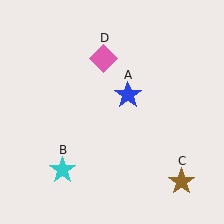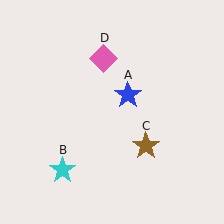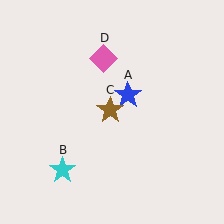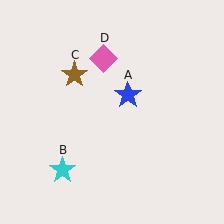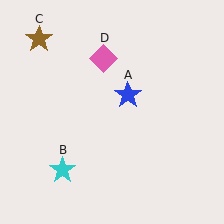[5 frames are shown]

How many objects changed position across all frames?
1 object changed position: brown star (object C).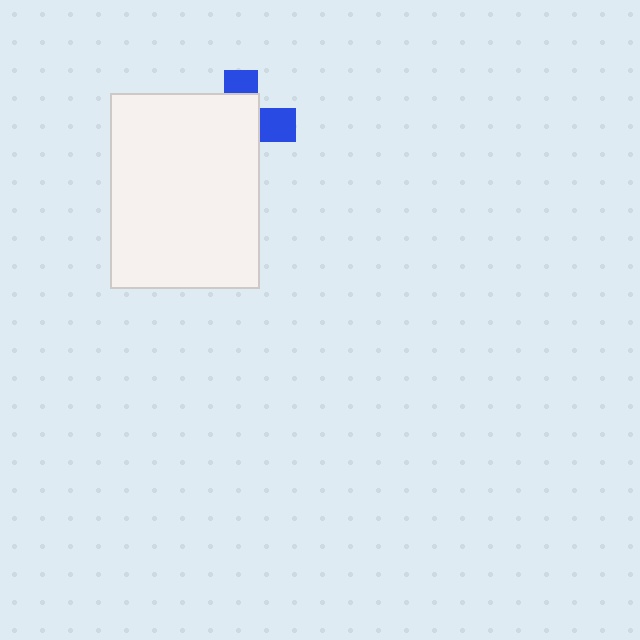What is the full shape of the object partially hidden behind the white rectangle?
The partially hidden object is a blue cross.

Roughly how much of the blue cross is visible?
A small part of it is visible (roughly 32%).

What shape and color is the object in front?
The object in front is a white rectangle.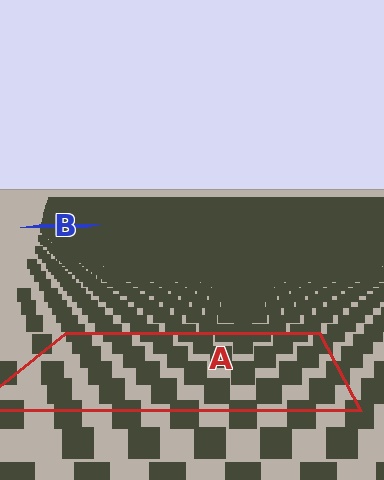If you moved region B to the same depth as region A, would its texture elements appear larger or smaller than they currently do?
They would appear larger. At a closer depth, the same texture elements are projected at a bigger on-screen size.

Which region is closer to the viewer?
Region A is closer. The texture elements there are larger and more spread out.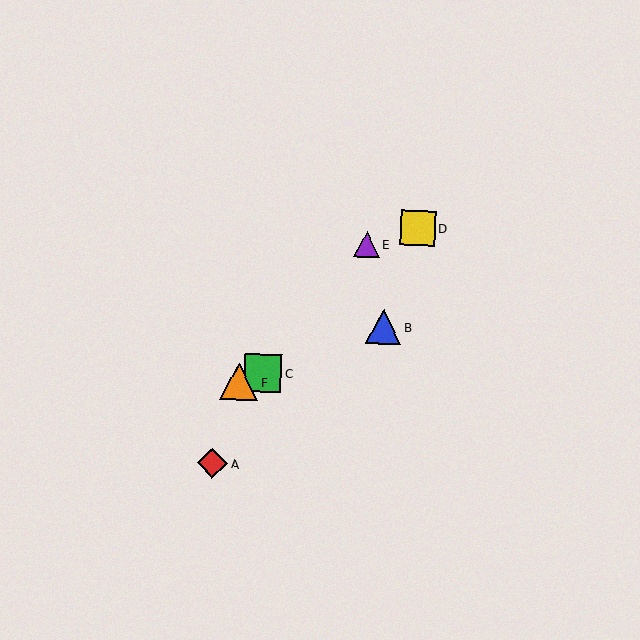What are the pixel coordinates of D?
Object D is at (418, 228).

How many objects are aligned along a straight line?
3 objects (B, C, F) are aligned along a straight line.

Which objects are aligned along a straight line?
Objects B, C, F are aligned along a straight line.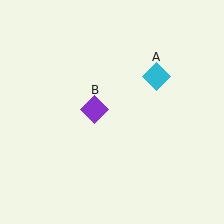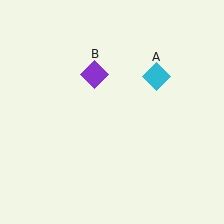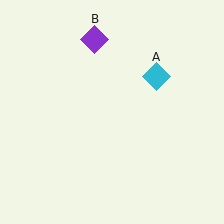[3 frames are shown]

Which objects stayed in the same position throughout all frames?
Cyan diamond (object A) remained stationary.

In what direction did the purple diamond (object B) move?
The purple diamond (object B) moved up.